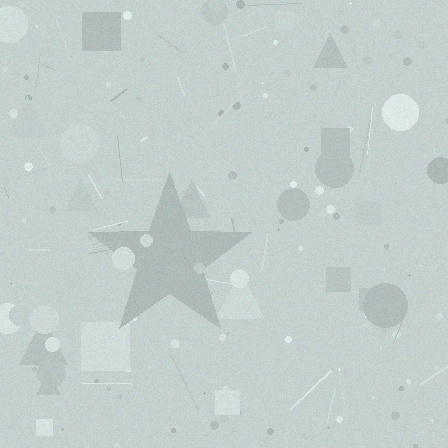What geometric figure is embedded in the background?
A star is embedded in the background.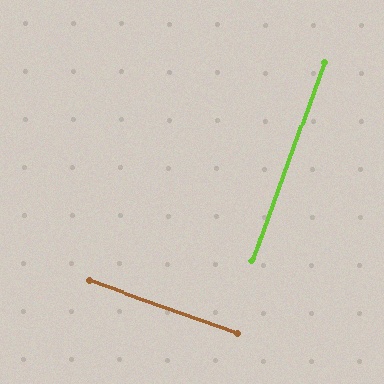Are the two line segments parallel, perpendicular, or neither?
Perpendicular — they meet at approximately 90°.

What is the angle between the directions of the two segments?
Approximately 90 degrees.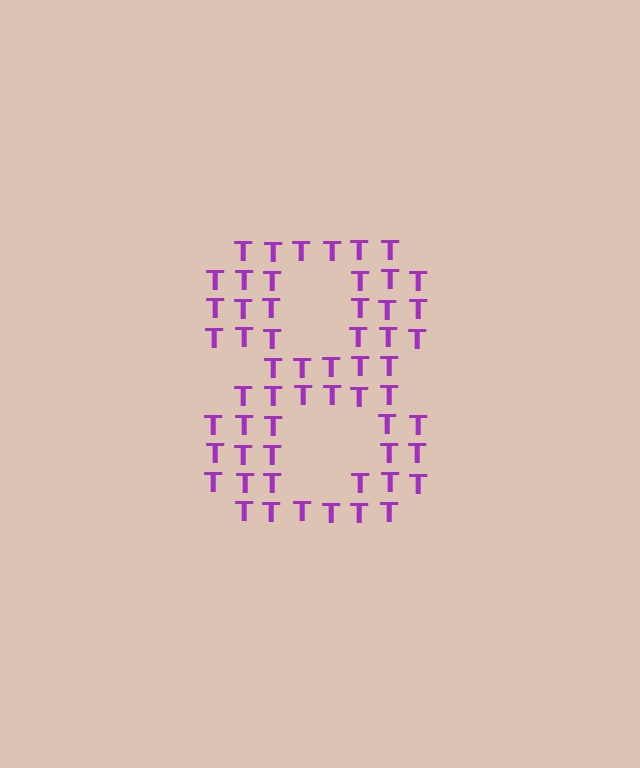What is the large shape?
The large shape is the digit 8.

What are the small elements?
The small elements are letter T's.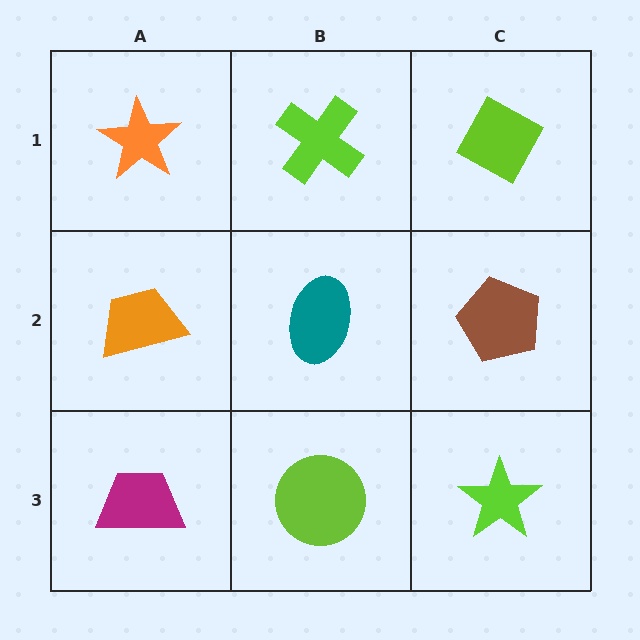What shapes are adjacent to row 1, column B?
A teal ellipse (row 2, column B), an orange star (row 1, column A), a lime diamond (row 1, column C).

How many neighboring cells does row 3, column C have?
2.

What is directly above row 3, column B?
A teal ellipse.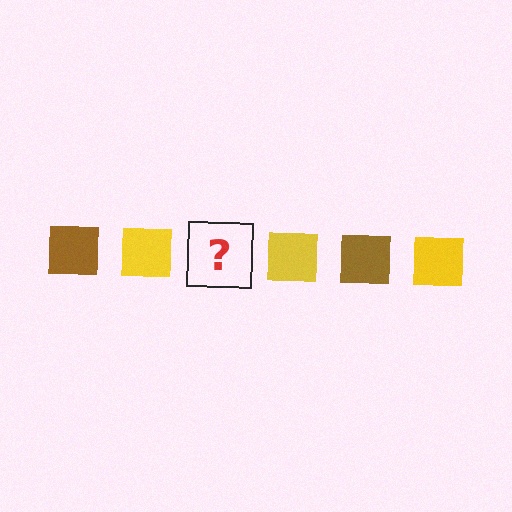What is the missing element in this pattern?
The missing element is a brown square.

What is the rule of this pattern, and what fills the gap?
The rule is that the pattern cycles through brown, yellow squares. The gap should be filled with a brown square.